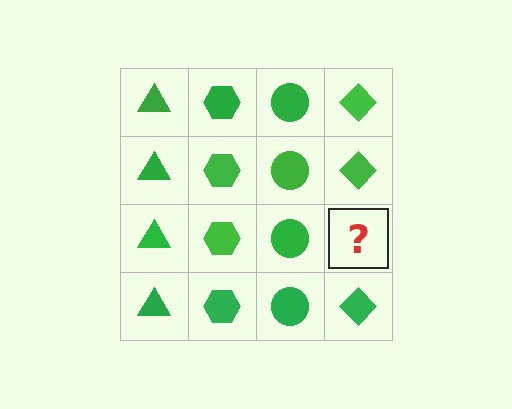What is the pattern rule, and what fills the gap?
The rule is that each column has a consistent shape. The gap should be filled with a green diamond.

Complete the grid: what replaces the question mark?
The question mark should be replaced with a green diamond.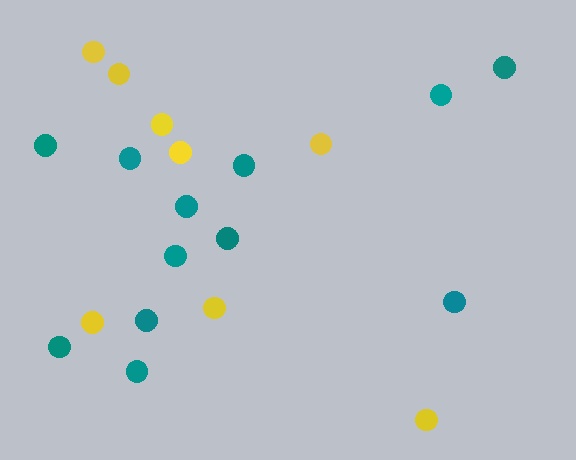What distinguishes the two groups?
There are 2 groups: one group of yellow circles (8) and one group of teal circles (12).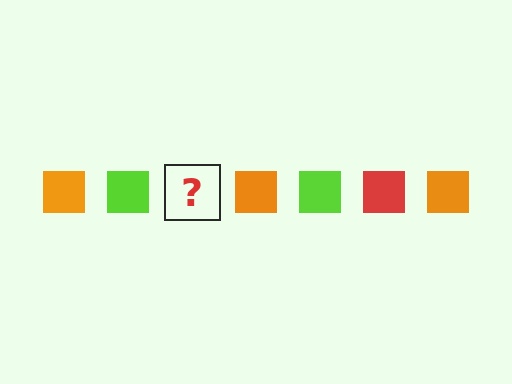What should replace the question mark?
The question mark should be replaced with a red square.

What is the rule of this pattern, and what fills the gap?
The rule is that the pattern cycles through orange, lime, red squares. The gap should be filled with a red square.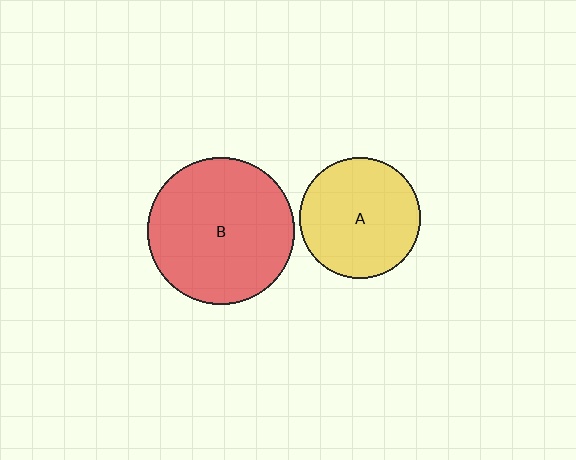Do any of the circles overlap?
No, none of the circles overlap.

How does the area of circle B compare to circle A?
Approximately 1.5 times.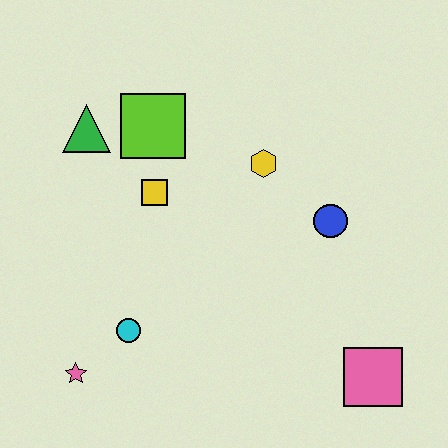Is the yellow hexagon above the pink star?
Yes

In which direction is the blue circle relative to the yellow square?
The blue circle is to the right of the yellow square.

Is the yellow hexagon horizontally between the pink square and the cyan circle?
Yes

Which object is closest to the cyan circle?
The pink star is closest to the cyan circle.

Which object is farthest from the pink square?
The green triangle is farthest from the pink square.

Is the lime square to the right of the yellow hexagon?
No